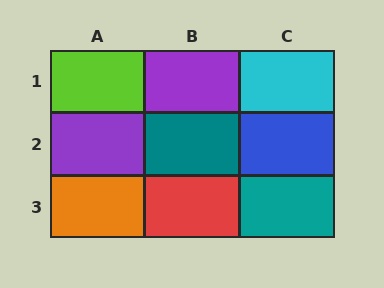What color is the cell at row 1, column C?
Cyan.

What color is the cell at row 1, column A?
Lime.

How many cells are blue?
1 cell is blue.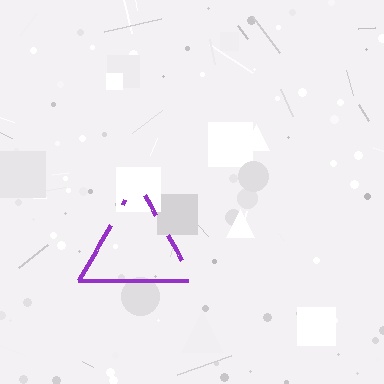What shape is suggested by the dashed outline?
The dashed outline suggests a triangle.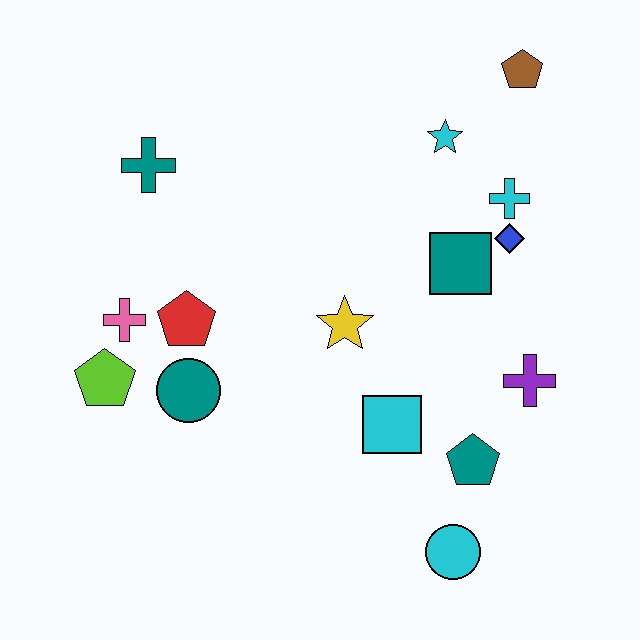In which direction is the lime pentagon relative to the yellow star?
The lime pentagon is to the left of the yellow star.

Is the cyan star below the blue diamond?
No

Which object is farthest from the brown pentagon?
The lime pentagon is farthest from the brown pentagon.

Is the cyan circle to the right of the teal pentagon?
No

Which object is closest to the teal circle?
The red pentagon is closest to the teal circle.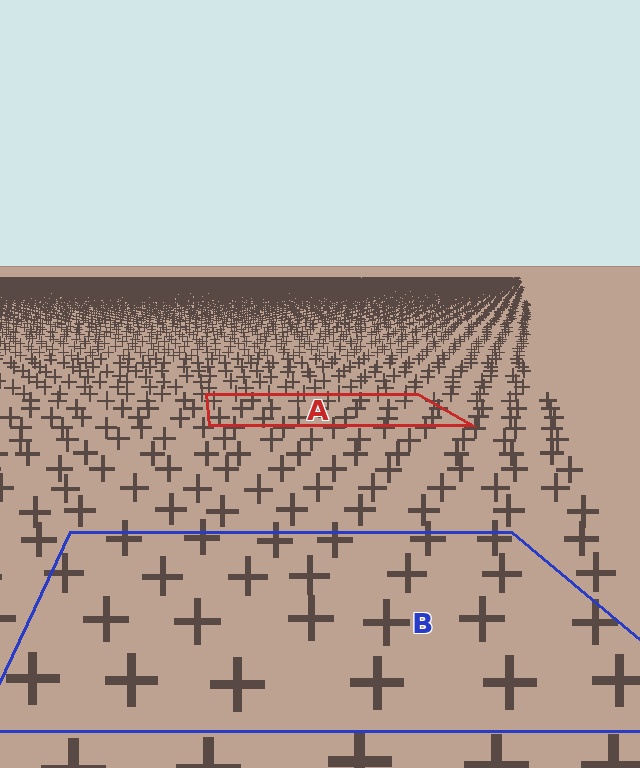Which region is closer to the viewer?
Region B is closer. The texture elements there are larger and more spread out.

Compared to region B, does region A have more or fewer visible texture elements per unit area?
Region A has more texture elements per unit area — they are packed more densely because it is farther away.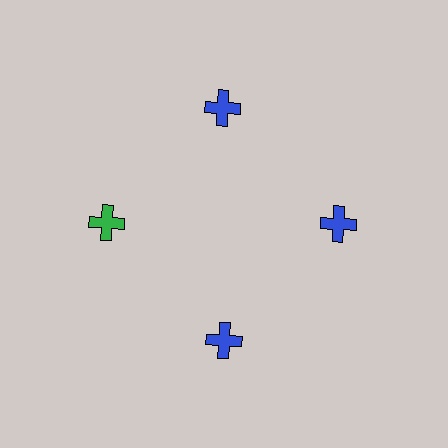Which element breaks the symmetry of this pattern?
The green cross at roughly the 9 o'clock position breaks the symmetry. All other shapes are blue crosses.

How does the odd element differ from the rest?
It has a different color: green instead of blue.